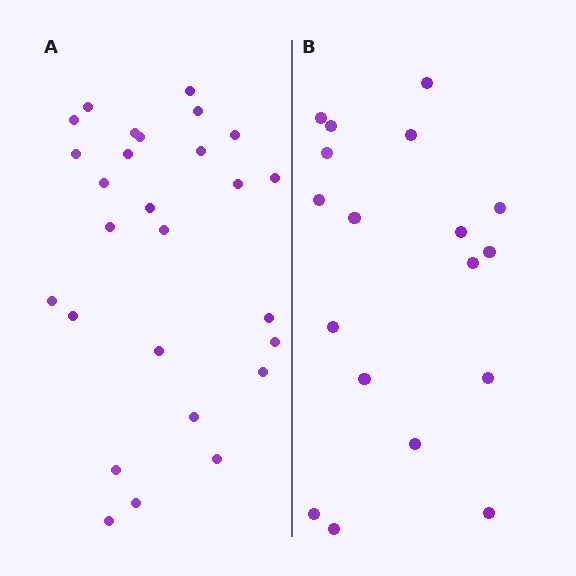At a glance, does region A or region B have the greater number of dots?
Region A (the left region) has more dots.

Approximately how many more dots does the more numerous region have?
Region A has roughly 8 or so more dots than region B.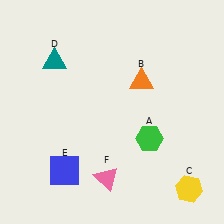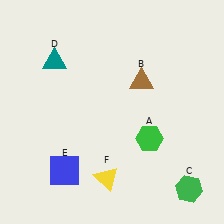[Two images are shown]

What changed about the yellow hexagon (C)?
In Image 1, C is yellow. In Image 2, it changed to green.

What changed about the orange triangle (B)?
In Image 1, B is orange. In Image 2, it changed to brown.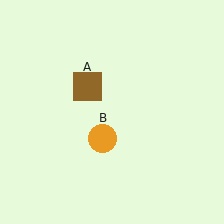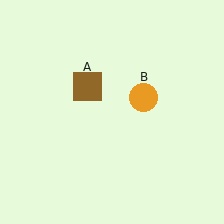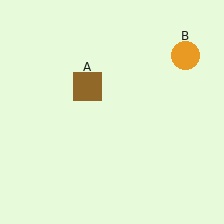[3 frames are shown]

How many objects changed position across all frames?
1 object changed position: orange circle (object B).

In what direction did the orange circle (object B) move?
The orange circle (object B) moved up and to the right.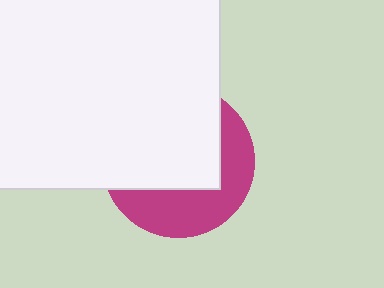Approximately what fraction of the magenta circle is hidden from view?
Roughly 60% of the magenta circle is hidden behind the white square.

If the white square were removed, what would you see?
You would see the complete magenta circle.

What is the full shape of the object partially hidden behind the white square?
The partially hidden object is a magenta circle.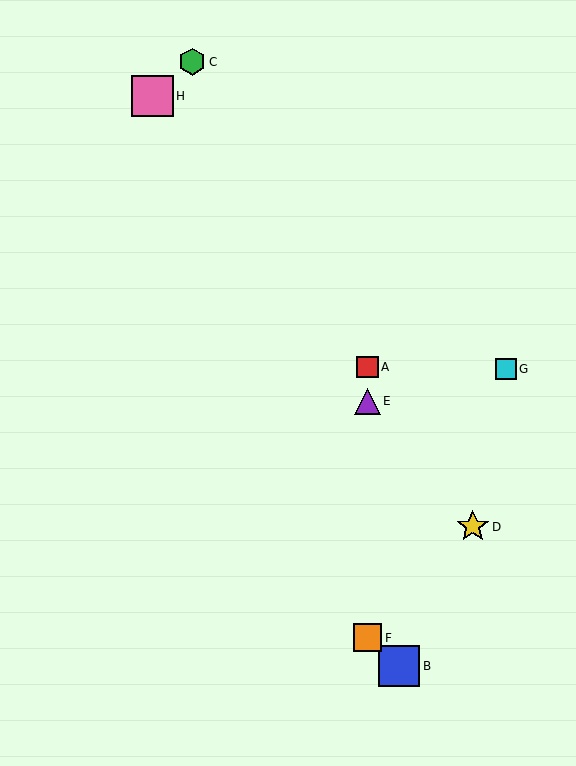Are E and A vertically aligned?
Yes, both are at x≈367.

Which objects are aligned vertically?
Objects A, E, F are aligned vertically.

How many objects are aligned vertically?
3 objects (A, E, F) are aligned vertically.